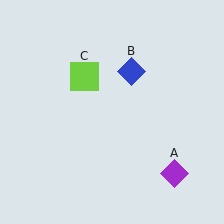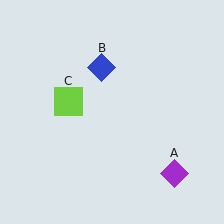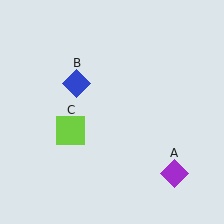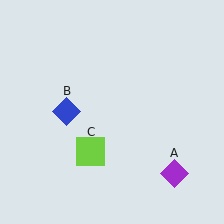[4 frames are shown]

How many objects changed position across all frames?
2 objects changed position: blue diamond (object B), lime square (object C).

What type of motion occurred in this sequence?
The blue diamond (object B), lime square (object C) rotated counterclockwise around the center of the scene.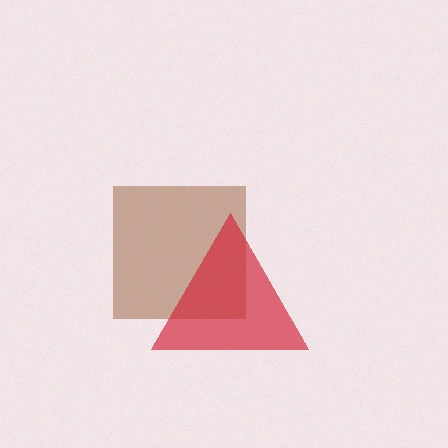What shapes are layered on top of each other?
The layered shapes are: a brown square, a red triangle.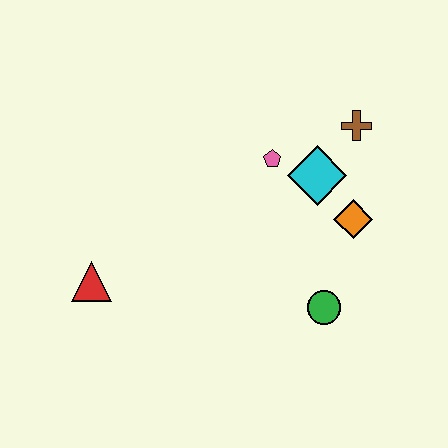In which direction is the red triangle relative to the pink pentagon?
The red triangle is to the left of the pink pentagon.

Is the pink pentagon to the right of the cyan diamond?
No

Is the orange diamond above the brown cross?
No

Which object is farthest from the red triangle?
The brown cross is farthest from the red triangle.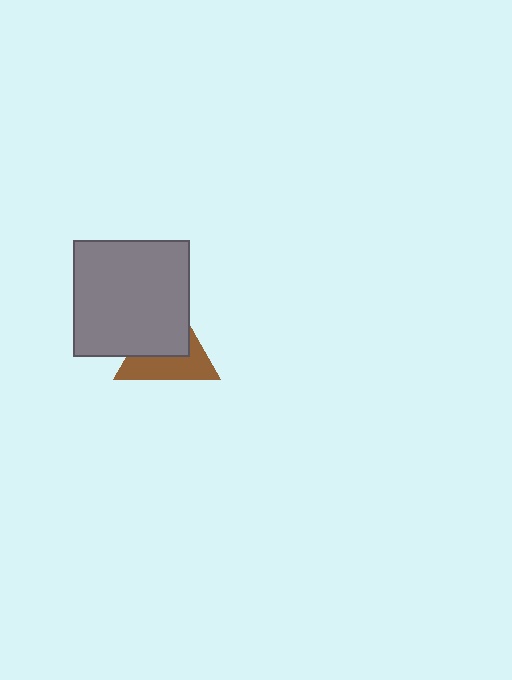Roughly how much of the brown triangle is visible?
About half of it is visible (roughly 47%).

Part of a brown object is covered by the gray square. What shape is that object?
It is a triangle.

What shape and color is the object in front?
The object in front is a gray square.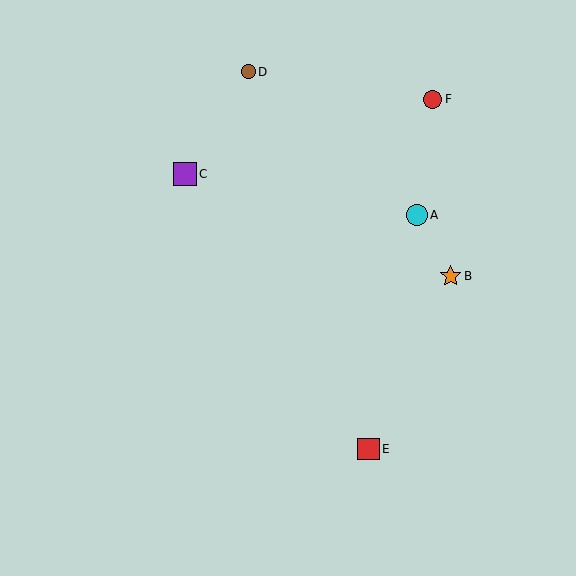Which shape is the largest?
The purple square (labeled C) is the largest.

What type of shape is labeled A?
Shape A is a cyan circle.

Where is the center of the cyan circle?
The center of the cyan circle is at (417, 215).